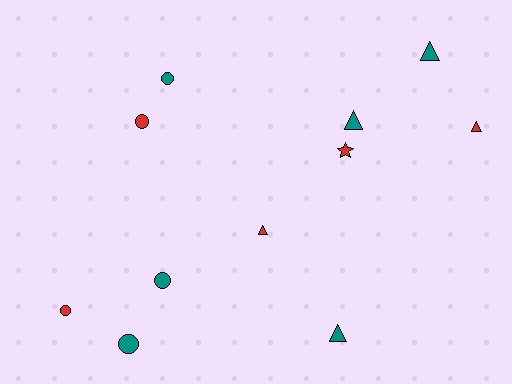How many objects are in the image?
There are 11 objects.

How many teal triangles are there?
There are 3 teal triangles.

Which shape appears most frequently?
Triangle, with 5 objects.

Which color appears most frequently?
Teal, with 6 objects.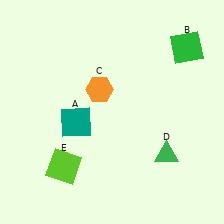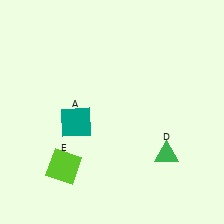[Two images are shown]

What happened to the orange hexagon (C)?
The orange hexagon (C) was removed in Image 2. It was in the top-left area of Image 1.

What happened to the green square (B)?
The green square (B) was removed in Image 2. It was in the top-right area of Image 1.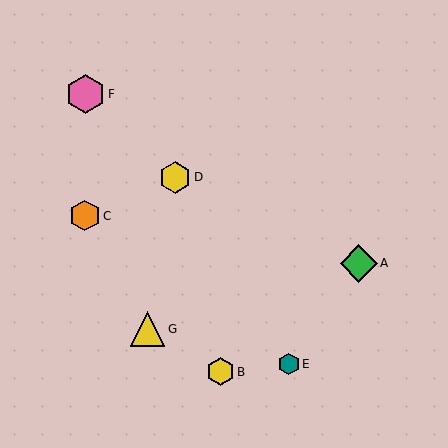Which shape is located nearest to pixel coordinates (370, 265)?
The green diamond (labeled A) at (359, 263) is nearest to that location.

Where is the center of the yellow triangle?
The center of the yellow triangle is at (147, 329).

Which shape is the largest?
The pink hexagon (labeled F) is the largest.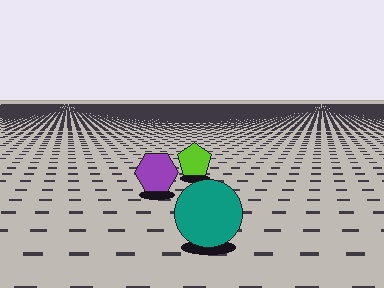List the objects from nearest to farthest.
From nearest to farthest: the teal circle, the purple hexagon, the lime pentagon.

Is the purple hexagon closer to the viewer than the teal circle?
No. The teal circle is closer — you can tell from the texture gradient: the ground texture is coarser near it.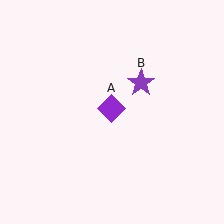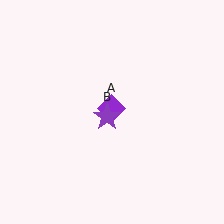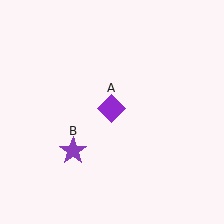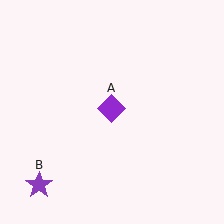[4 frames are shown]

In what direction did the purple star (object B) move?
The purple star (object B) moved down and to the left.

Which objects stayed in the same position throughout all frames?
Purple diamond (object A) remained stationary.